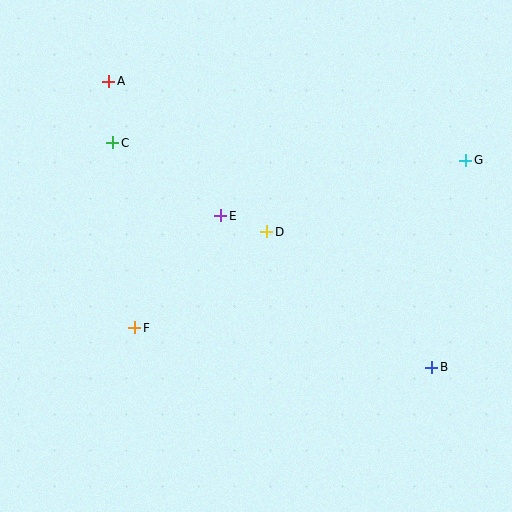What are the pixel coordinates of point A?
Point A is at (109, 81).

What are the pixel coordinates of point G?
Point G is at (466, 160).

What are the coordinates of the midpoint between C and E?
The midpoint between C and E is at (167, 179).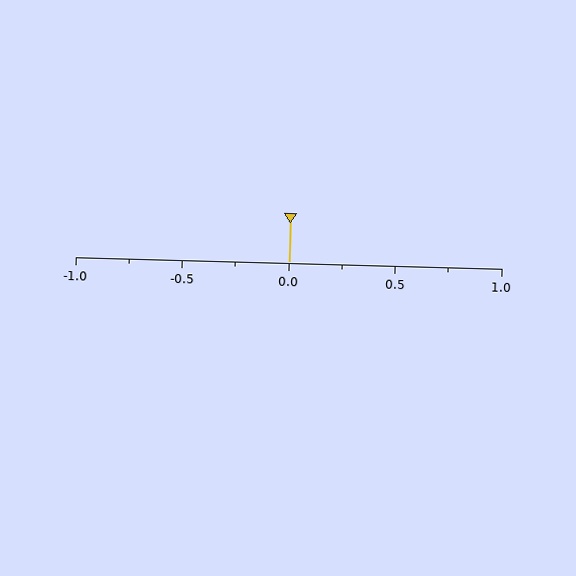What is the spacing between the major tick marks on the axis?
The major ticks are spaced 0.5 apart.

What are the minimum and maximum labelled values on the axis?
The axis runs from -1.0 to 1.0.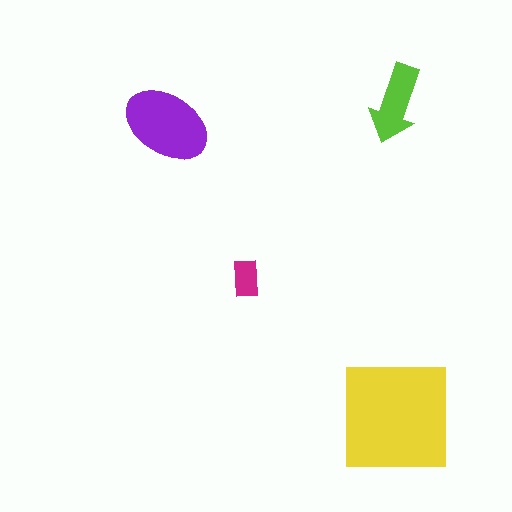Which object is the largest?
The yellow square.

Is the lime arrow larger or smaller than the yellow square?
Smaller.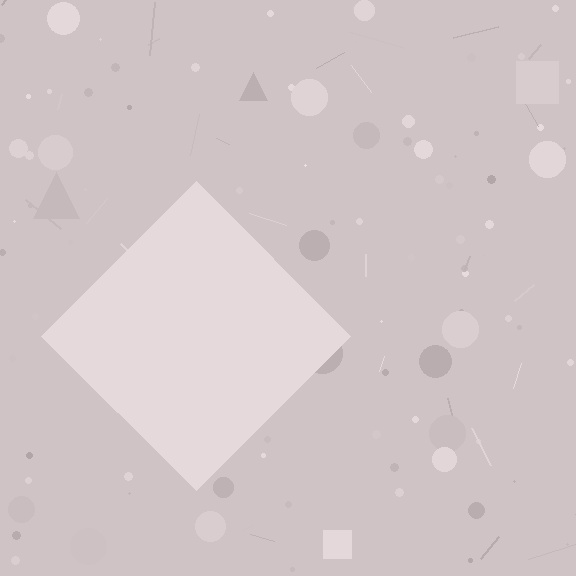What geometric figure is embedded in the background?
A diamond is embedded in the background.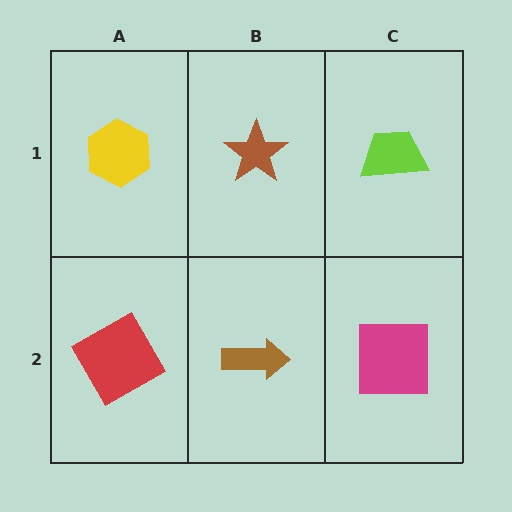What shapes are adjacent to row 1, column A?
A red square (row 2, column A), a brown star (row 1, column B).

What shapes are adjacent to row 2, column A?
A yellow hexagon (row 1, column A), a brown arrow (row 2, column B).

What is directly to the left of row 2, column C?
A brown arrow.